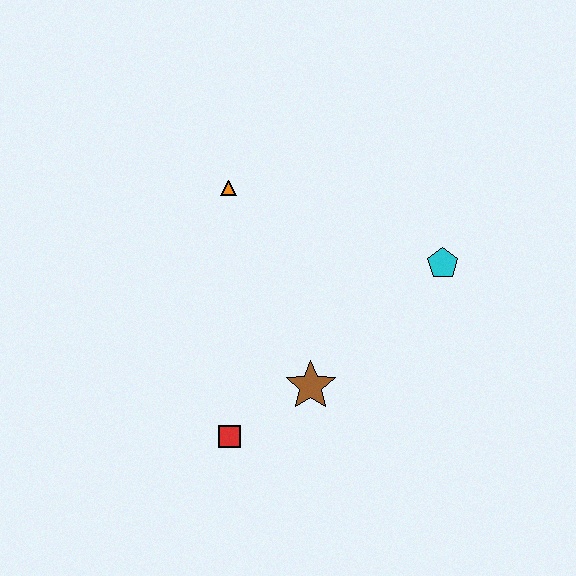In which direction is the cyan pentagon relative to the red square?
The cyan pentagon is to the right of the red square.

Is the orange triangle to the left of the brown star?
Yes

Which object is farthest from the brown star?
The orange triangle is farthest from the brown star.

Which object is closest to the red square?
The brown star is closest to the red square.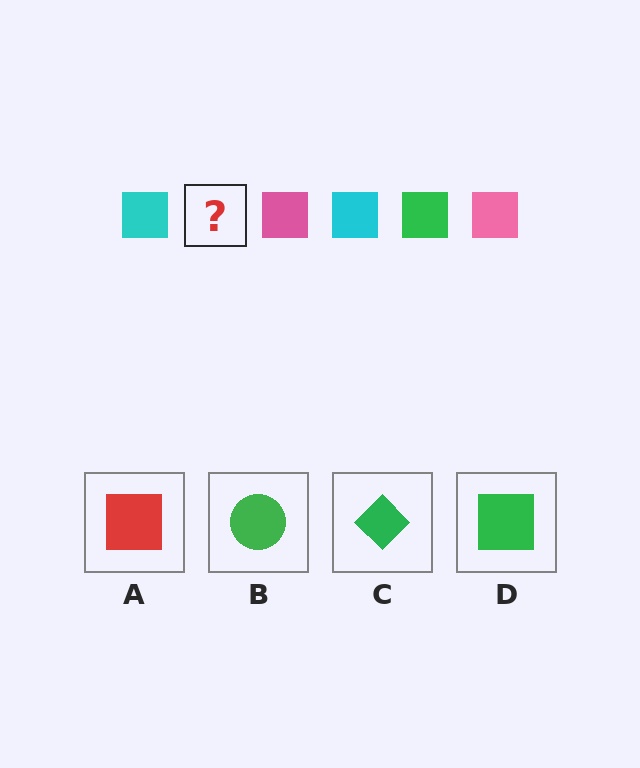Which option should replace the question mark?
Option D.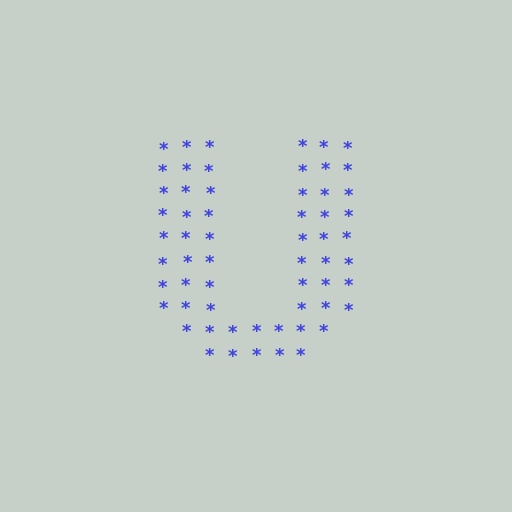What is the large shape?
The large shape is the letter U.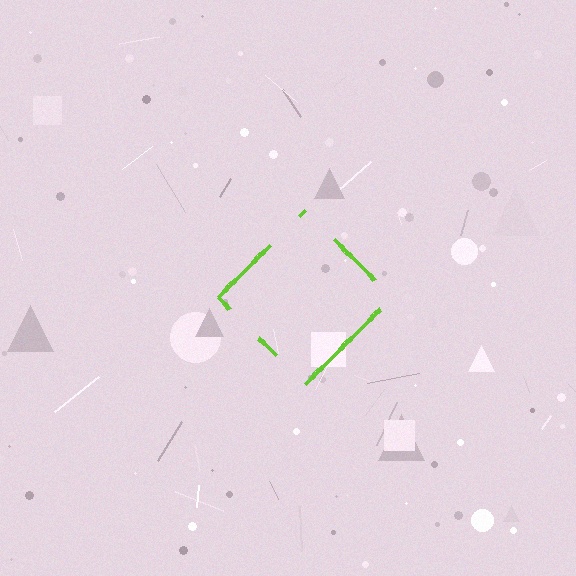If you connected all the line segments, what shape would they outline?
They would outline a diamond.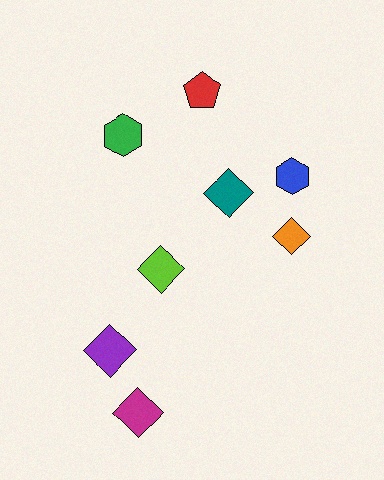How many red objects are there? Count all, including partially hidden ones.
There is 1 red object.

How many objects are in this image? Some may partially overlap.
There are 8 objects.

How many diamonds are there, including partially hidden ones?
There are 5 diamonds.